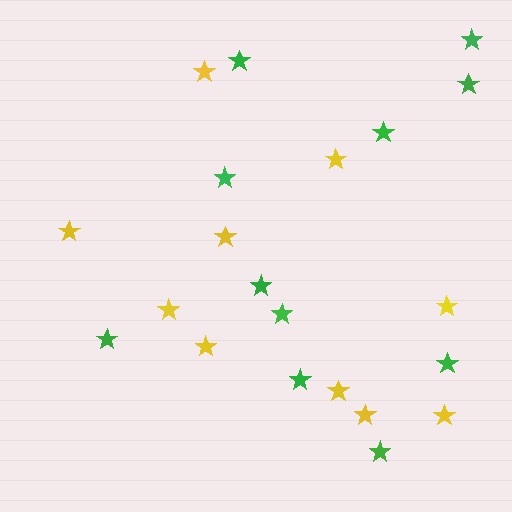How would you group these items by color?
There are 2 groups: one group of yellow stars (10) and one group of green stars (11).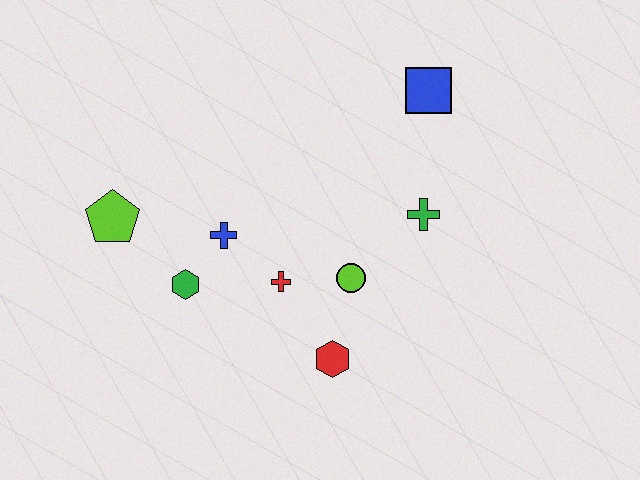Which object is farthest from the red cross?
The blue square is farthest from the red cross.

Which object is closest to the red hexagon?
The lime circle is closest to the red hexagon.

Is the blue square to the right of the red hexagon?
Yes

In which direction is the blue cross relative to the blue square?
The blue cross is to the left of the blue square.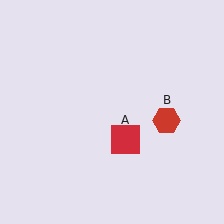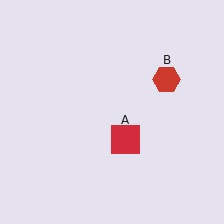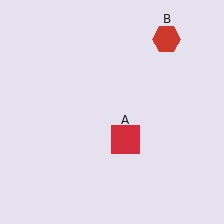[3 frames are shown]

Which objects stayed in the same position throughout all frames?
Red square (object A) remained stationary.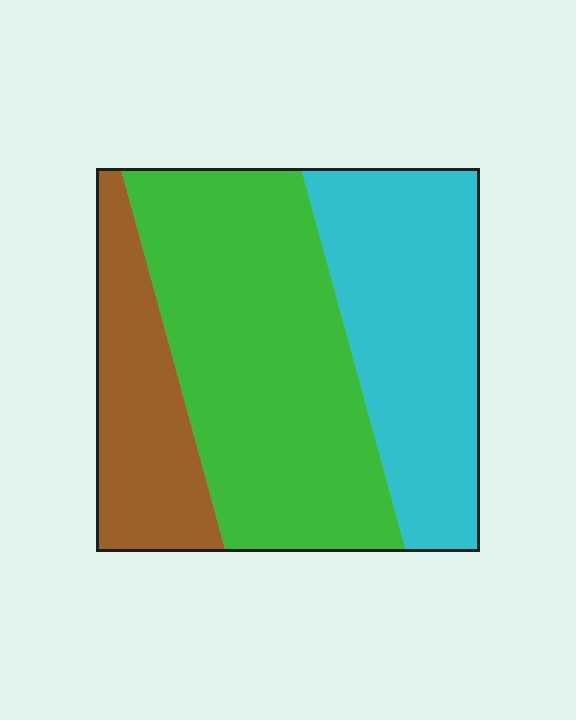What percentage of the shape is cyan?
Cyan takes up about one third (1/3) of the shape.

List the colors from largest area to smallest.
From largest to smallest: green, cyan, brown.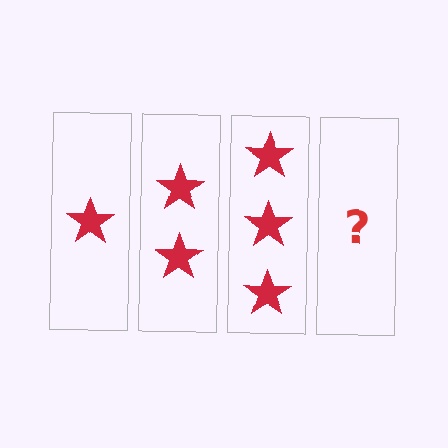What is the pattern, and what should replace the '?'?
The pattern is that each step adds one more star. The '?' should be 4 stars.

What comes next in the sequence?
The next element should be 4 stars.